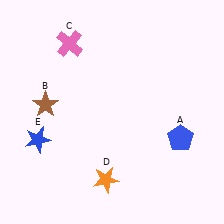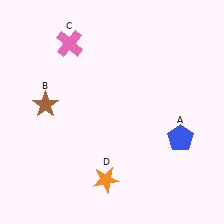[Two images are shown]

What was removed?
The blue star (E) was removed in Image 2.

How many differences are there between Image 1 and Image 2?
There is 1 difference between the two images.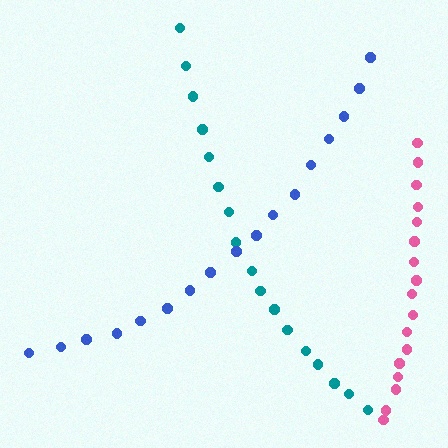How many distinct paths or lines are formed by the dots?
There are 3 distinct paths.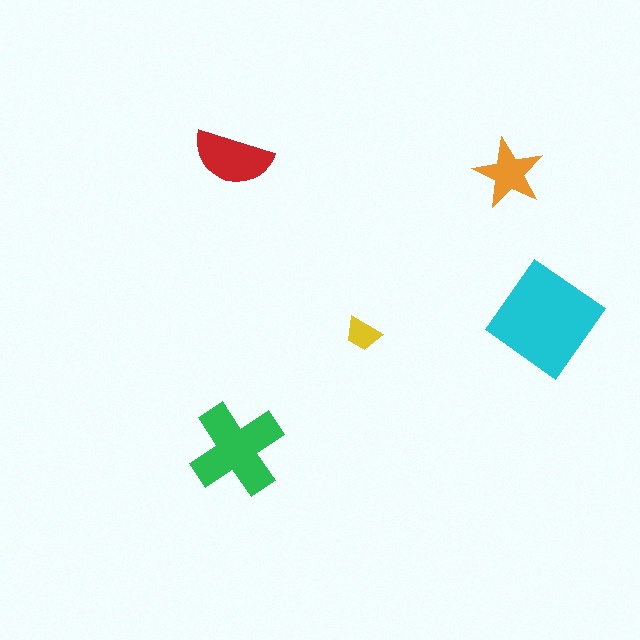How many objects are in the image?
There are 5 objects in the image.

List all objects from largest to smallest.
The cyan diamond, the green cross, the red semicircle, the orange star, the yellow trapezoid.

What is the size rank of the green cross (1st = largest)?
2nd.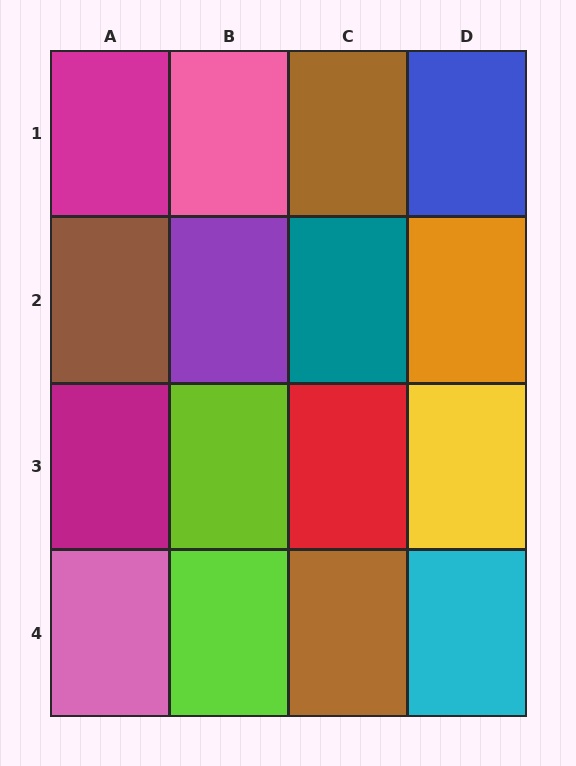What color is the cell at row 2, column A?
Brown.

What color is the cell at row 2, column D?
Orange.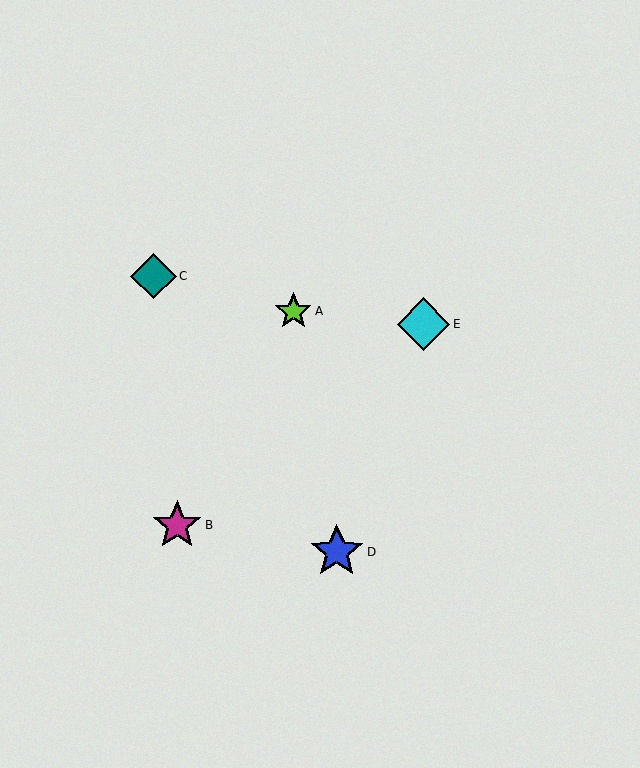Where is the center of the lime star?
The center of the lime star is at (293, 311).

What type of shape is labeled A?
Shape A is a lime star.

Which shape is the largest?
The blue star (labeled D) is the largest.